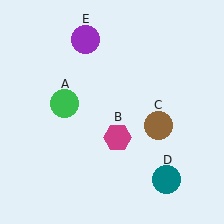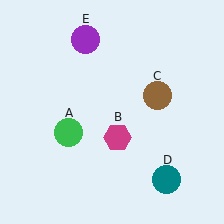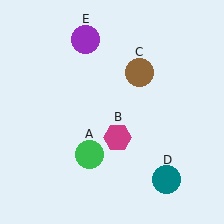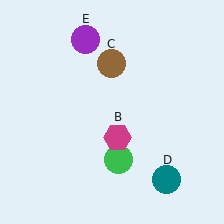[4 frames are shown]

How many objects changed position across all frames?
2 objects changed position: green circle (object A), brown circle (object C).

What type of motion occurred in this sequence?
The green circle (object A), brown circle (object C) rotated counterclockwise around the center of the scene.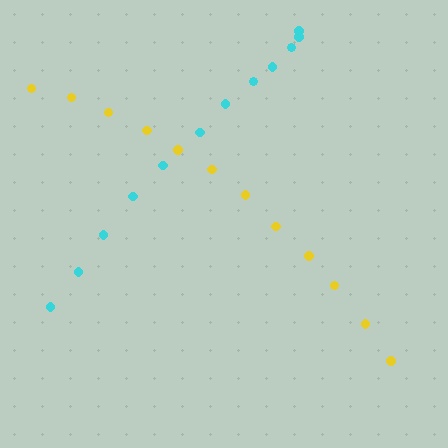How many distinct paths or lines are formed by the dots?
There are 2 distinct paths.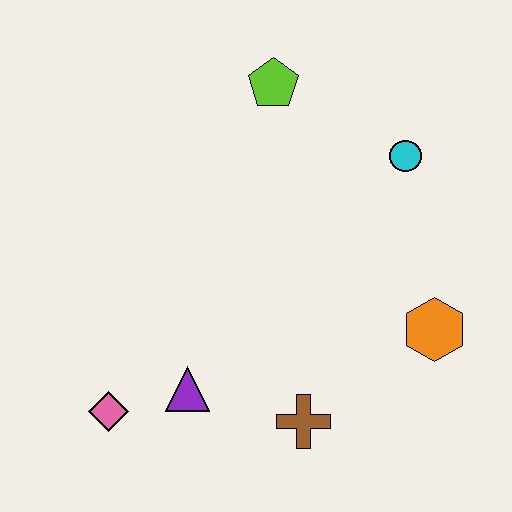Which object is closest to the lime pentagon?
The cyan circle is closest to the lime pentagon.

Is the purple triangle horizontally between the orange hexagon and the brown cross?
No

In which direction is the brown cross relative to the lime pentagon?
The brown cross is below the lime pentagon.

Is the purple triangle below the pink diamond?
No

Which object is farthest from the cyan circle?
The pink diamond is farthest from the cyan circle.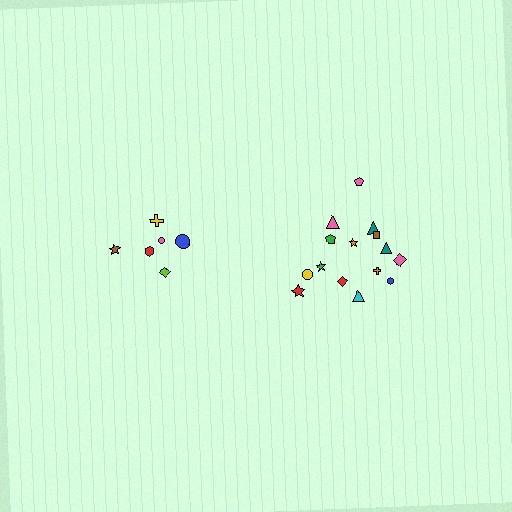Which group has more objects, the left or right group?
The right group.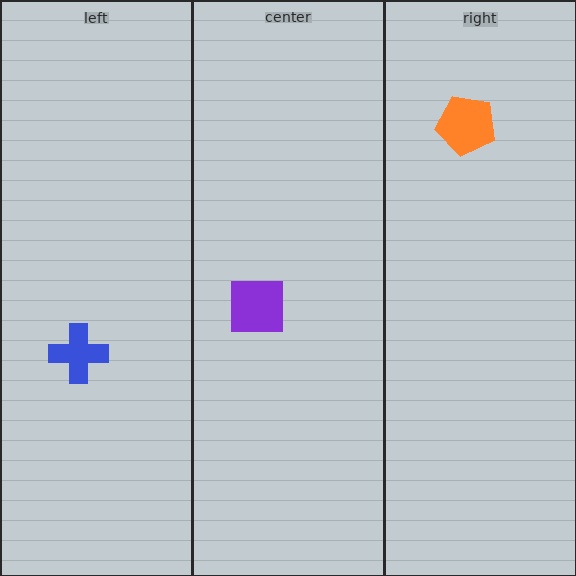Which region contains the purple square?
The center region.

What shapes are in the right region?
The orange pentagon.